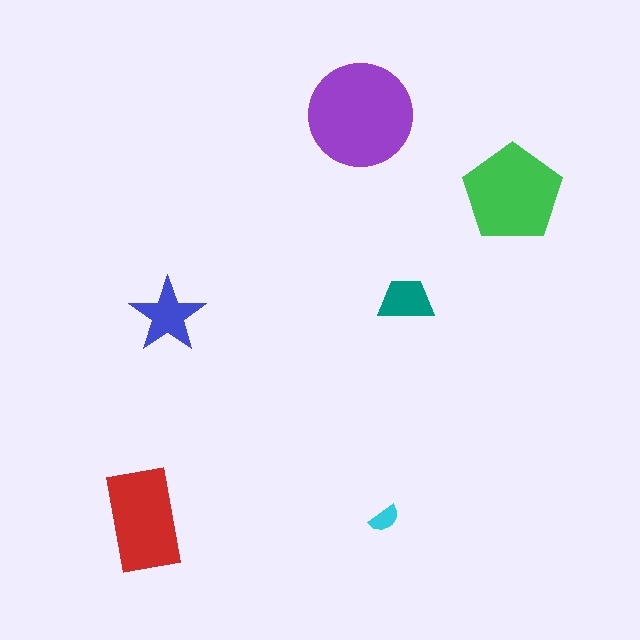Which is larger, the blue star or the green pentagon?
The green pentagon.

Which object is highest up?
The purple circle is topmost.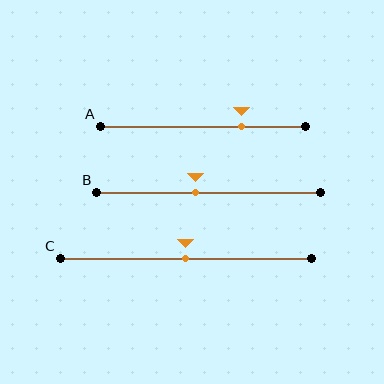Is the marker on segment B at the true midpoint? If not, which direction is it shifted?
No, the marker on segment B is shifted to the left by about 6% of the segment length.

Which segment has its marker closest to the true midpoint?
Segment C has its marker closest to the true midpoint.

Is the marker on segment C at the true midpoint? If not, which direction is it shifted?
Yes, the marker on segment C is at the true midpoint.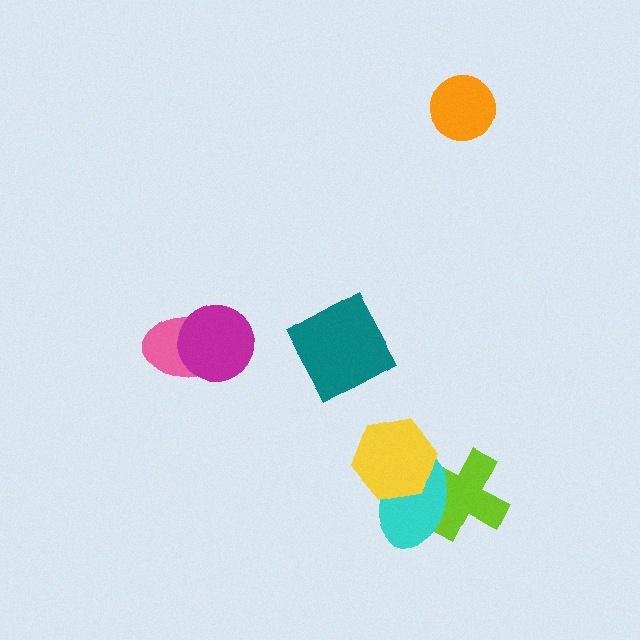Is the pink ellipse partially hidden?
Yes, it is partially covered by another shape.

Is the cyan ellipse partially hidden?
Yes, it is partially covered by another shape.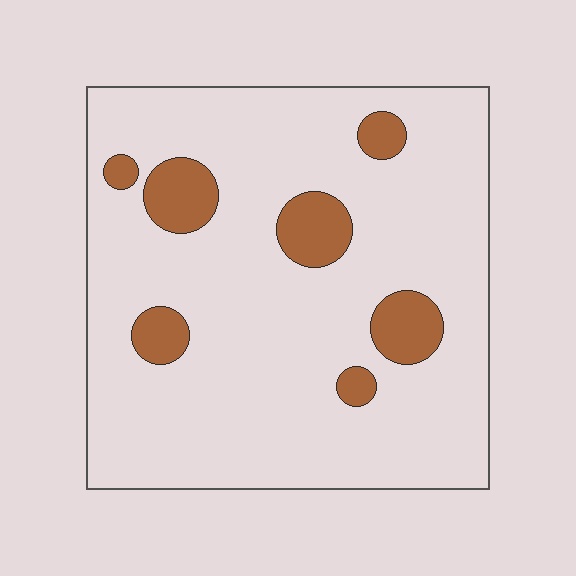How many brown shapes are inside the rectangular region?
7.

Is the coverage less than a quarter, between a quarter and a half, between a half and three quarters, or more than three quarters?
Less than a quarter.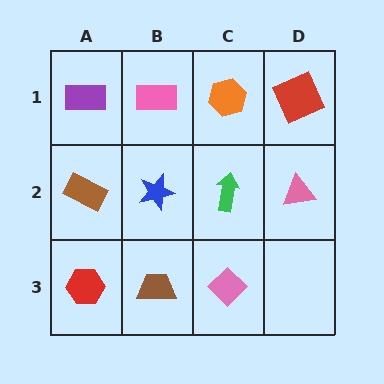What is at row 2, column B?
A blue star.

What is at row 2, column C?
A green arrow.